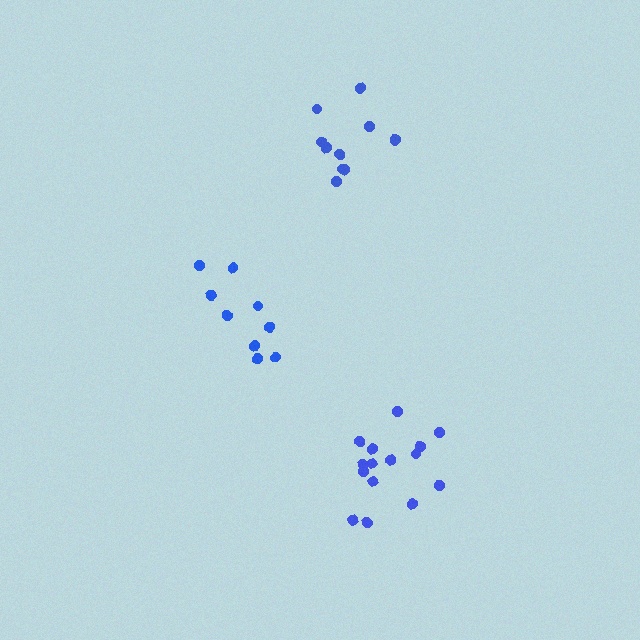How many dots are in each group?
Group 1: 11 dots, Group 2: 9 dots, Group 3: 15 dots (35 total).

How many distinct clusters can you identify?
There are 3 distinct clusters.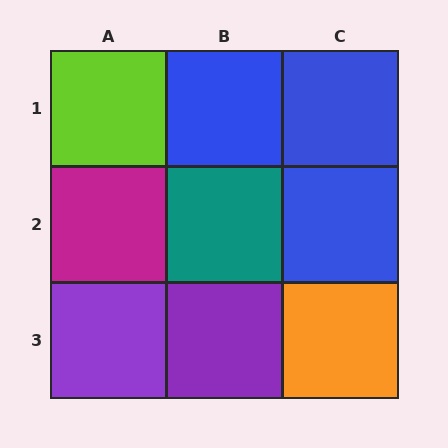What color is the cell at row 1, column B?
Blue.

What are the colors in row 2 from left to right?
Magenta, teal, blue.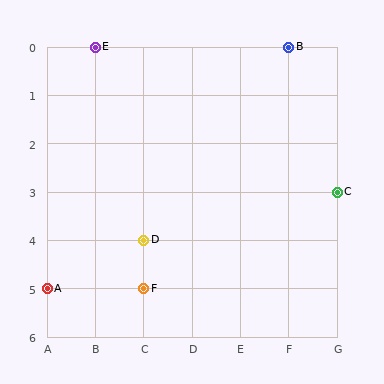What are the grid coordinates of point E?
Point E is at grid coordinates (B, 0).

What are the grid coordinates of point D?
Point D is at grid coordinates (C, 4).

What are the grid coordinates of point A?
Point A is at grid coordinates (A, 5).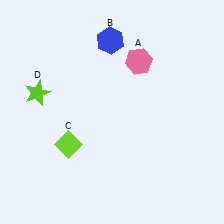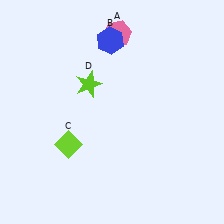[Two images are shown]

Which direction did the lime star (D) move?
The lime star (D) moved right.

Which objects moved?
The objects that moved are: the pink hexagon (A), the lime star (D).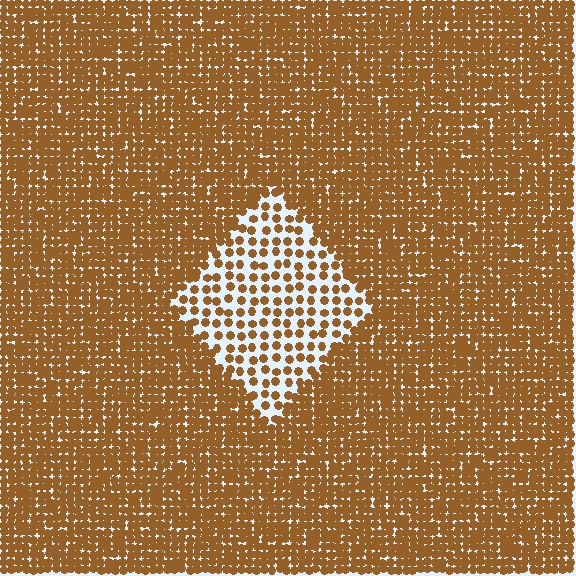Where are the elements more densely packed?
The elements are more densely packed outside the diamond boundary.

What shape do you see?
I see a diamond.